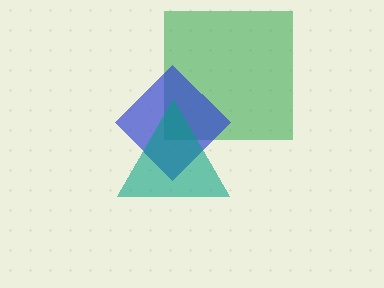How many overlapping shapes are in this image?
There are 3 overlapping shapes in the image.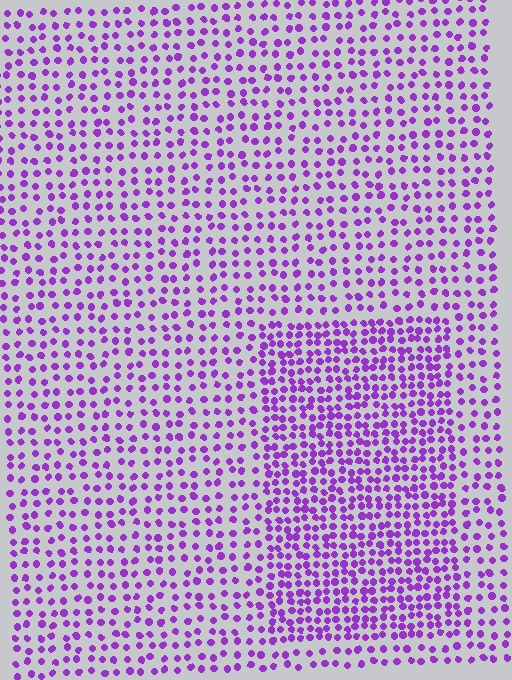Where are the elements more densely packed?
The elements are more densely packed inside the rectangle boundary.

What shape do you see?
I see a rectangle.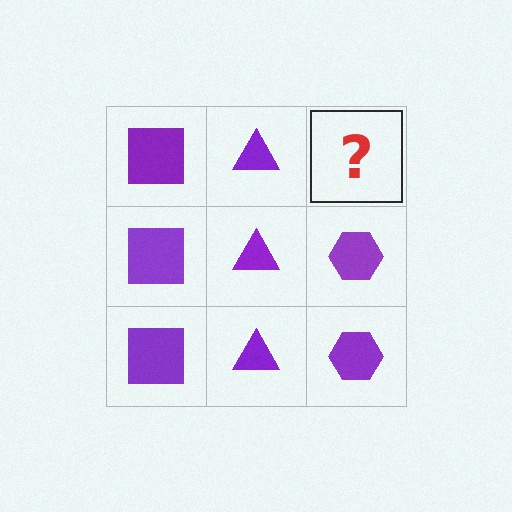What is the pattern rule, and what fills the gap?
The rule is that each column has a consistent shape. The gap should be filled with a purple hexagon.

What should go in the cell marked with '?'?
The missing cell should contain a purple hexagon.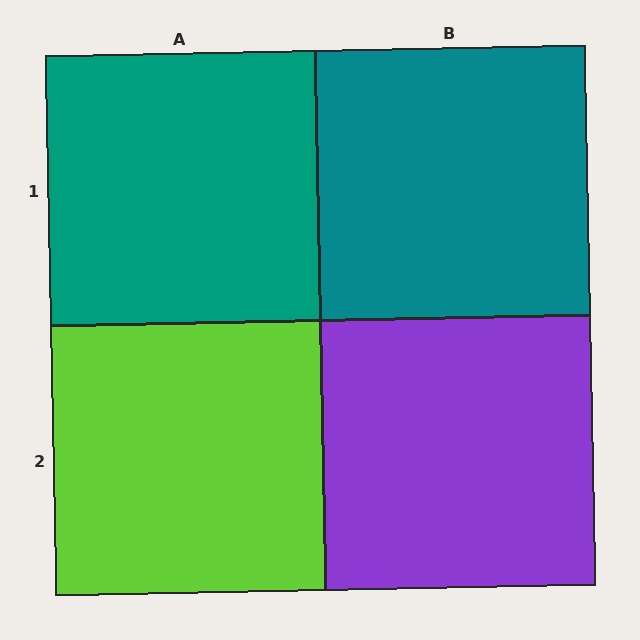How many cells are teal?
2 cells are teal.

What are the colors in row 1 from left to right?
Teal, teal.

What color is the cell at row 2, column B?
Purple.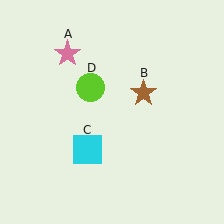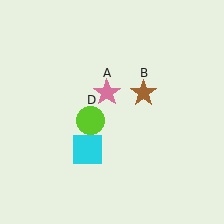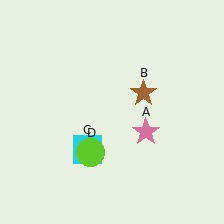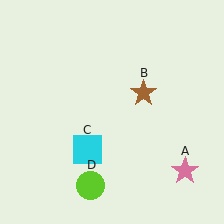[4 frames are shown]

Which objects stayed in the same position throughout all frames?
Brown star (object B) and cyan square (object C) remained stationary.